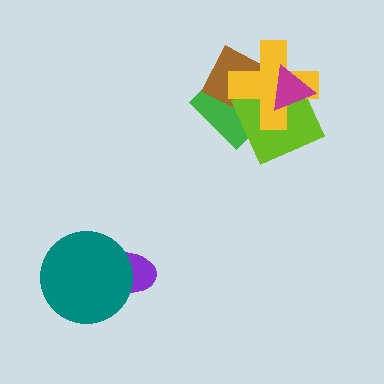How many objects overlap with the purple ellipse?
1 object overlaps with the purple ellipse.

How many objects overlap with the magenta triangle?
4 objects overlap with the magenta triangle.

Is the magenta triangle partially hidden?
No, no other shape covers it.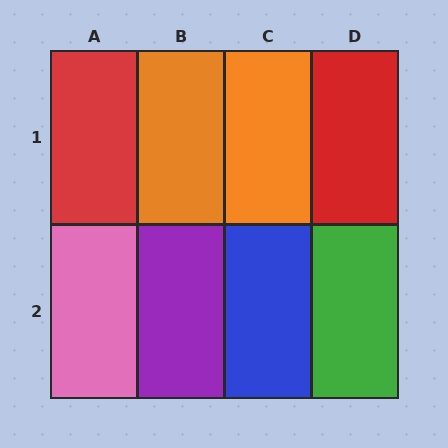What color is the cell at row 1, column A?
Red.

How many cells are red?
2 cells are red.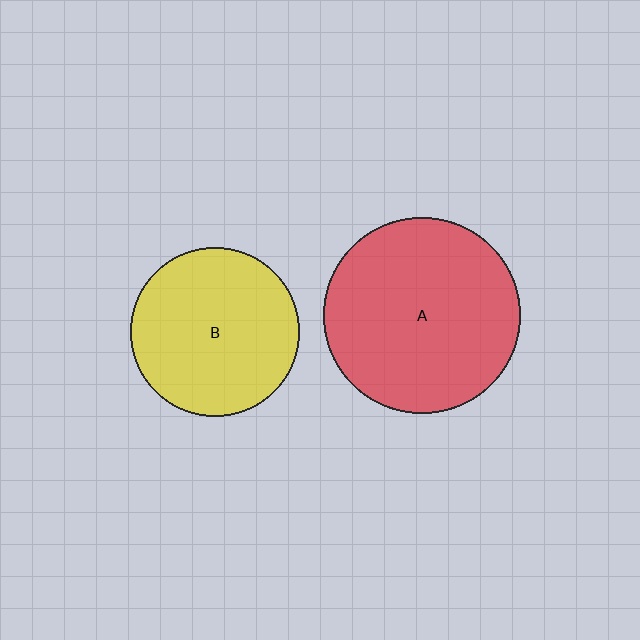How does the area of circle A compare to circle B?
Approximately 1.4 times.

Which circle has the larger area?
Circle A (red).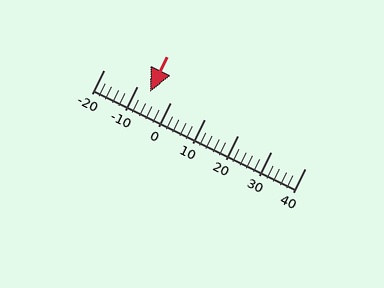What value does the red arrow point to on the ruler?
The red arrow points to approximately -6.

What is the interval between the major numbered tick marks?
The major tick marks are spaced 10 units apart.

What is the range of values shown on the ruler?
The ruler shows values from -20 to 40.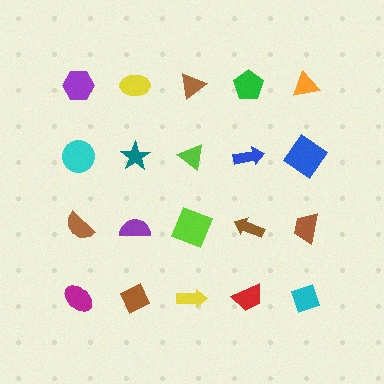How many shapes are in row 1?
5 shapes.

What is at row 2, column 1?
A cyan circle.